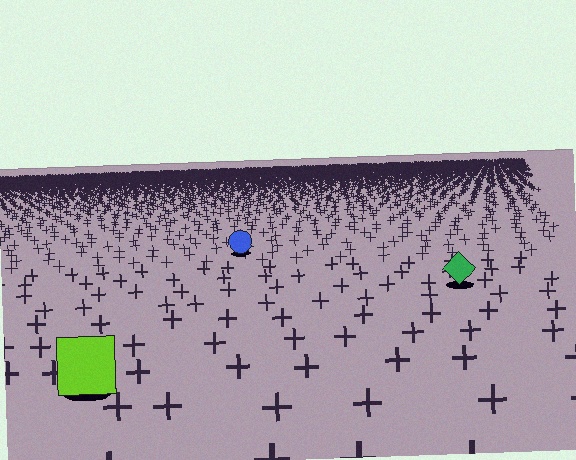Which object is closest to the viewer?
The lime square is closest. The texture marks near it are larger and more spread out.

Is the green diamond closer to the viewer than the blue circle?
Yes. The green diamond is closer — you can tell from the texture gradient: the ground texture is coarser near it.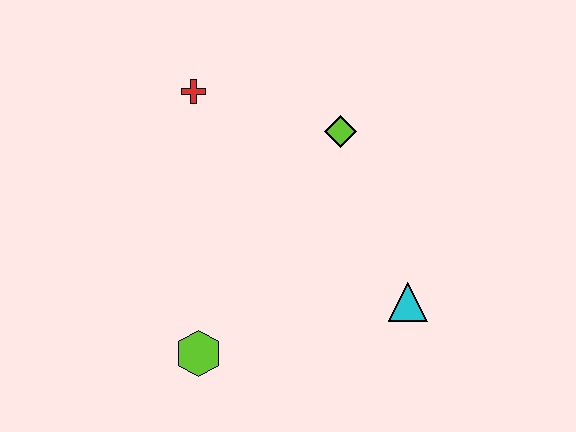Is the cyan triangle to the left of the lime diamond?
No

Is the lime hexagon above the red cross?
No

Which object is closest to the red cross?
The lime diamond is closest to the red cross.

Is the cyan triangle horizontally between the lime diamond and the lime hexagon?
No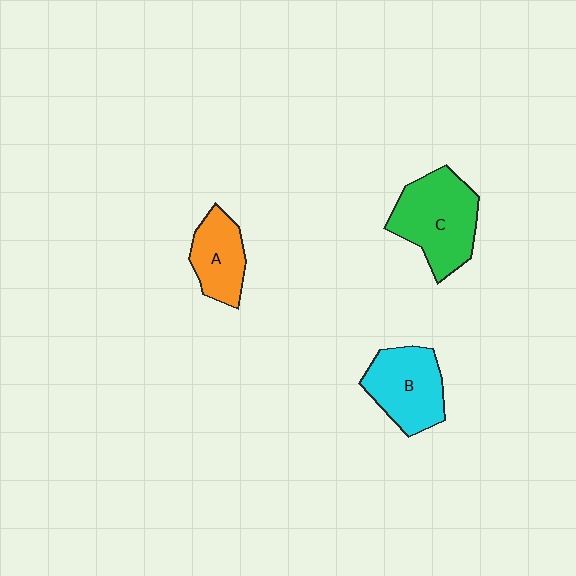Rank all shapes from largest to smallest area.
From largest to smallest: C (green), B (cyan), A (orange).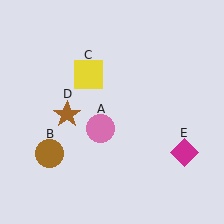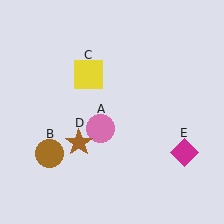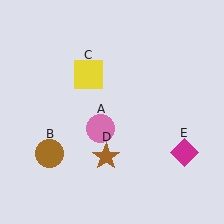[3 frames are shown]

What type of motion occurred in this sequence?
The brown star (object D) rotated counterclockwise around the center of the scene.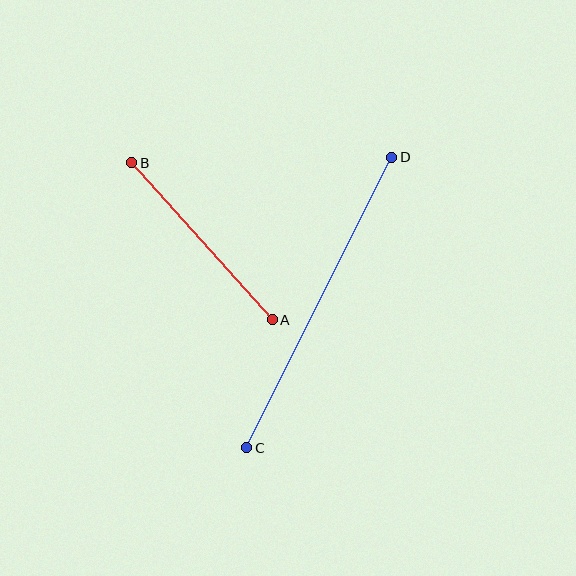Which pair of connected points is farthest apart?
Points C and D are farthest apart.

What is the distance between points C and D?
The distance is approximately 325 pixels.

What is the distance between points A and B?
The distance is approximately 211 pixels.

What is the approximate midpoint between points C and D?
The midpoint is at approximately (319, 302) pixels.